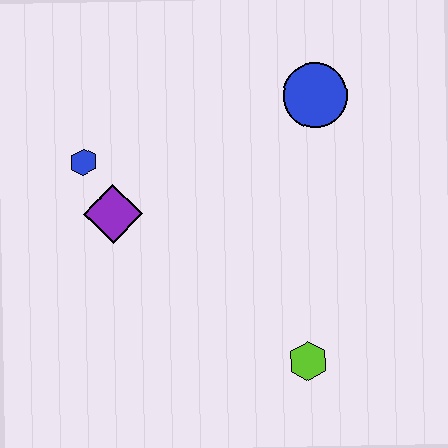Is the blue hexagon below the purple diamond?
No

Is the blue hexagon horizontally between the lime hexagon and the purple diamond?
No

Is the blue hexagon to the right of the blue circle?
No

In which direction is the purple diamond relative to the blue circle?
The purple diamond is to the left of the blue circle.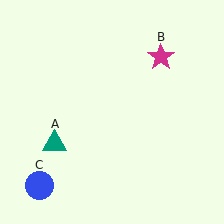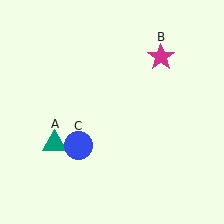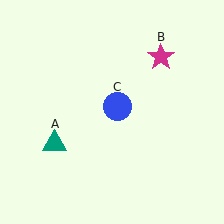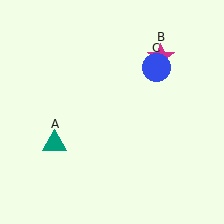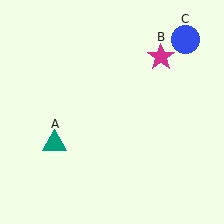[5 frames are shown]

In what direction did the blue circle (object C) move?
The blue circle (object C) moved up and to the right.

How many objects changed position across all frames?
1 object changed position: blue circle (object C).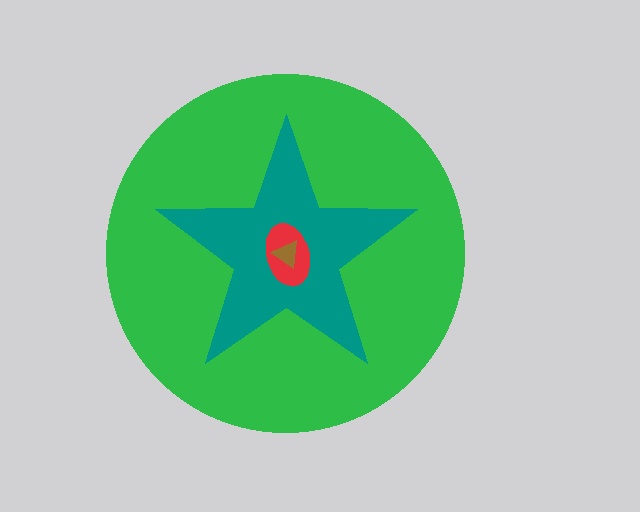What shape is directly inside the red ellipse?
The brown triangle.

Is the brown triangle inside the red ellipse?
Yes.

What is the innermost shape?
The brown triangle.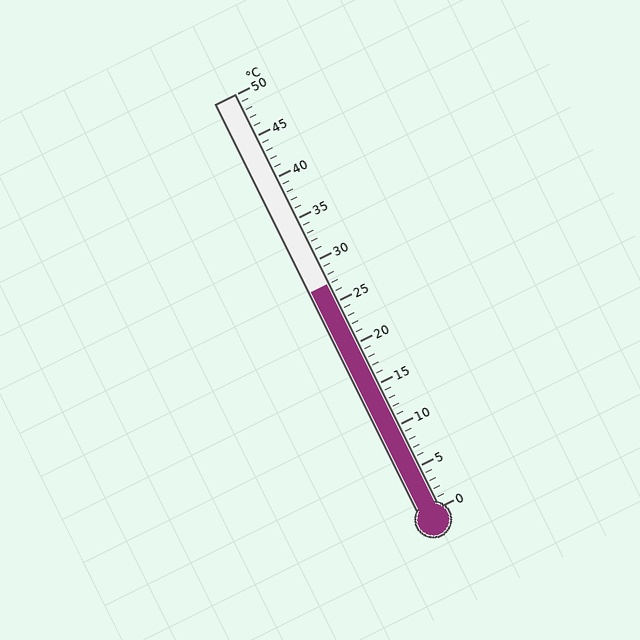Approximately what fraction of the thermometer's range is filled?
The thermometer is filled to approximately 55% of its range.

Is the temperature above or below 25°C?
The temperature is above 25°C.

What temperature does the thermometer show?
The thermometer shows approximately 27°C.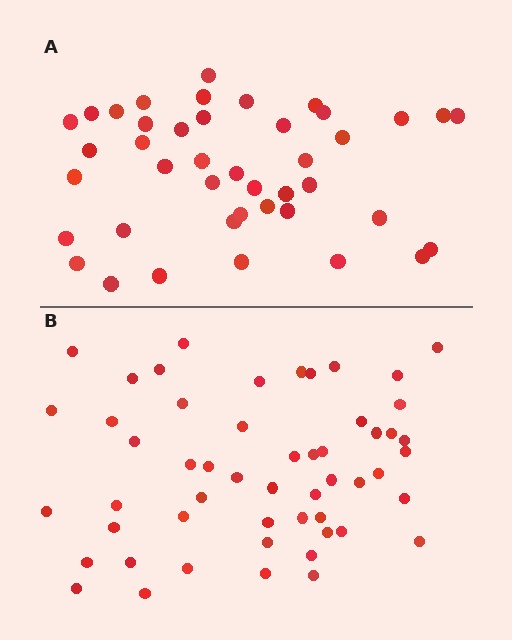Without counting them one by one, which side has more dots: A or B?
Region B (the bottom region) has more dots.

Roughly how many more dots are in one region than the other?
Region B has roughly 12 or so more dots than region A.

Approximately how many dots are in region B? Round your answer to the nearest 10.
About 50 dots. (The exact count is 53, which rounds to 50.)